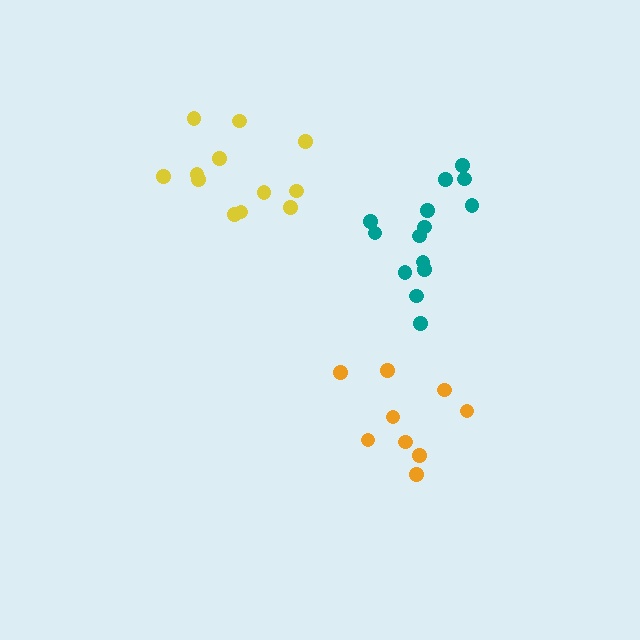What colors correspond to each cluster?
The clusters are colored: yellow, orange, teal.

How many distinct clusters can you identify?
There are 3 distinct clusters.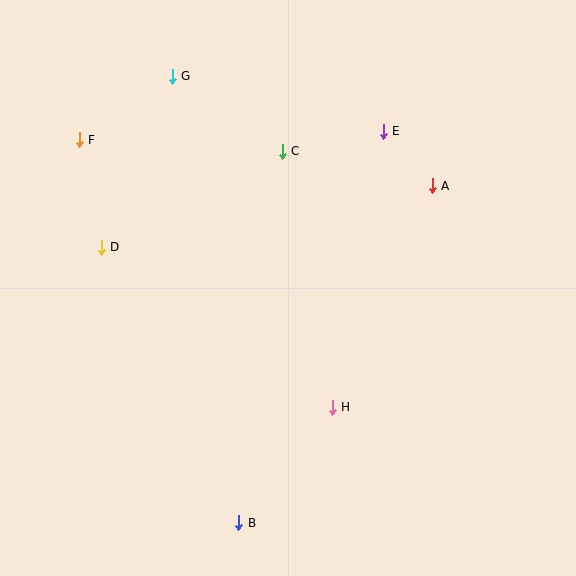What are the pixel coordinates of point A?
Point A is at (432, 186).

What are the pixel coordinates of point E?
Point E is at (383, 131).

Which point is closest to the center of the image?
Point H at (332, 407) is closest to the center.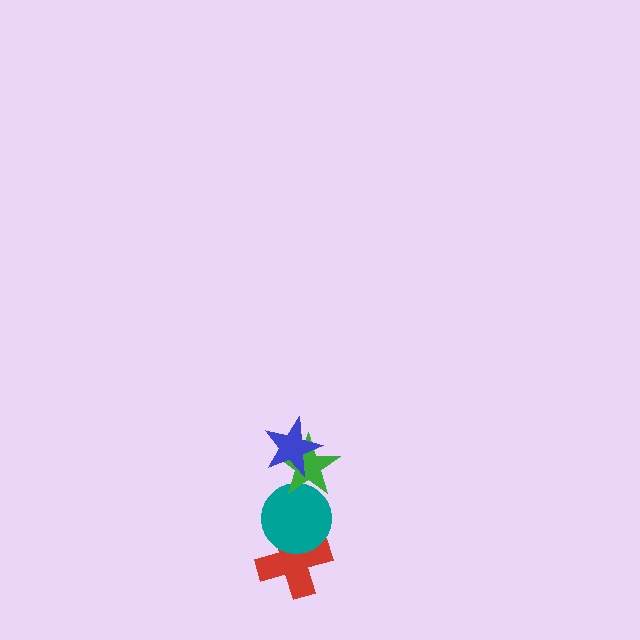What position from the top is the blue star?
The blue star is 1st from the top.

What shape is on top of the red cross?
The teal circle is on top of the red cross.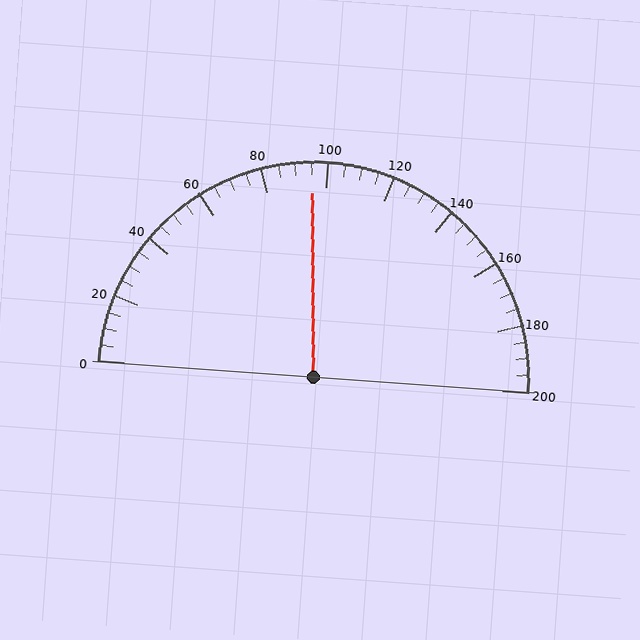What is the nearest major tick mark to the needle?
The nearest major tick mark is 100.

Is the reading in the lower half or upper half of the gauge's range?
The reading is in the lower half of the range (0 to 200).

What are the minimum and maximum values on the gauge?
The gauge ranges from 0 to 200.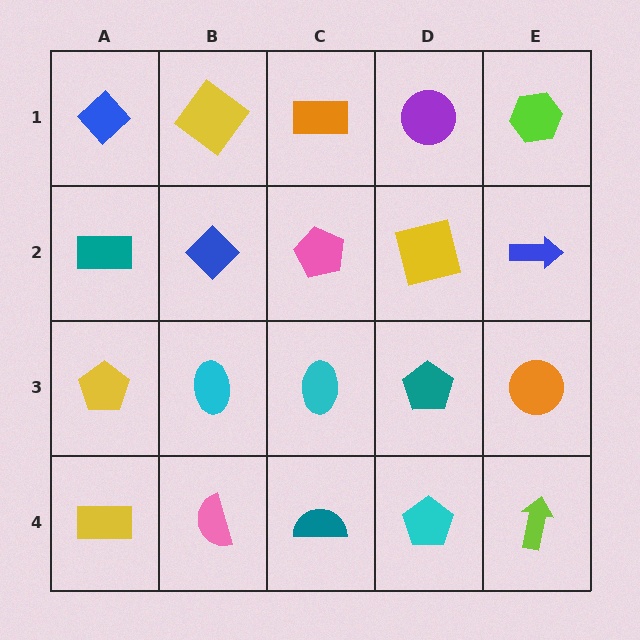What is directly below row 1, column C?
A pink pentagon.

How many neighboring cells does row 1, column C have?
3.